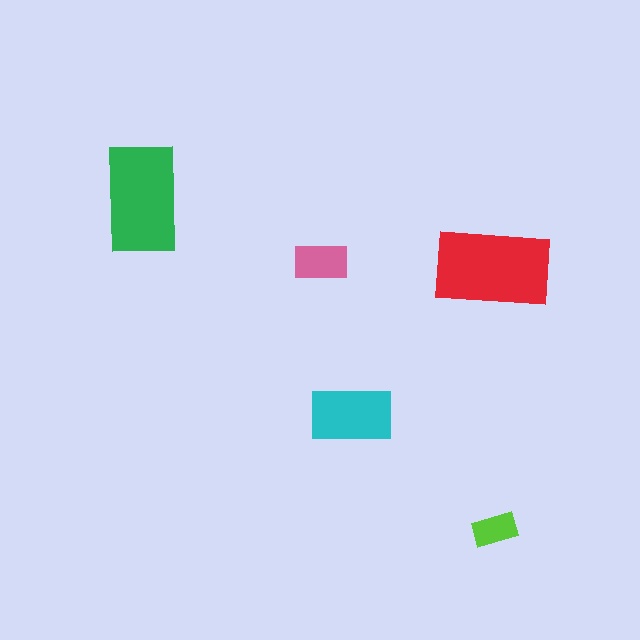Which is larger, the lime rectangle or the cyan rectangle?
The cyan one.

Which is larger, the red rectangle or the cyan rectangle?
The red one.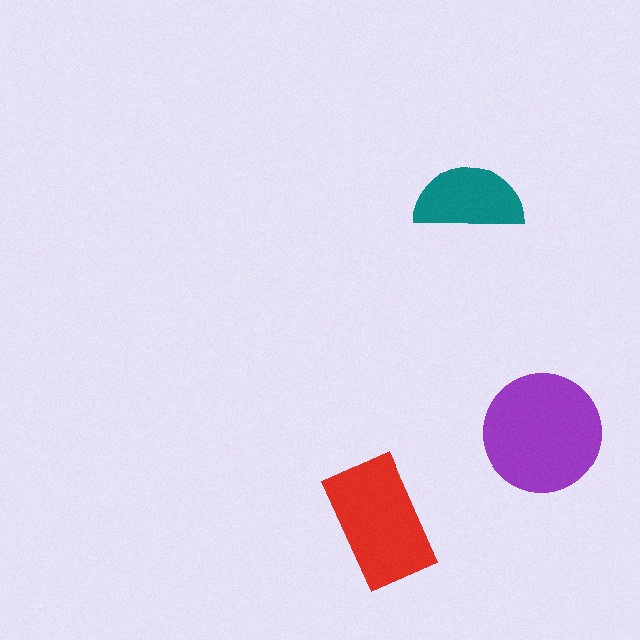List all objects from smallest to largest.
The teal semicircle, the red rectangle, the purple circle.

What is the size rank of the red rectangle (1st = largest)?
2nd.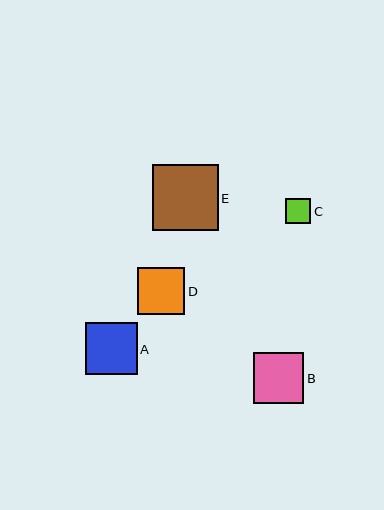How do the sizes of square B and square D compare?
Square B and square D are approximately the same size.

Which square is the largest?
Square E is the largest with a size of approximately 65 pixels.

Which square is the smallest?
Square C is the smallest with a size of approximately 25 pixels.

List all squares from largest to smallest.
From largest to smallest: E, A, B, D, C.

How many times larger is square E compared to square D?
Square E is approximately 1.4 times the size of square D.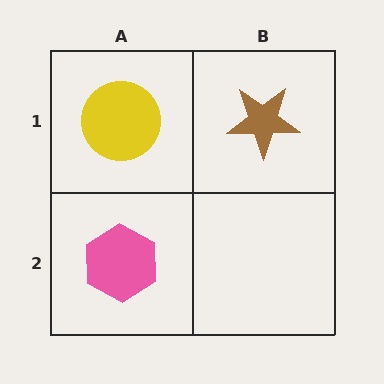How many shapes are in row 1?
2 shapes.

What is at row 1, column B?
A brown star.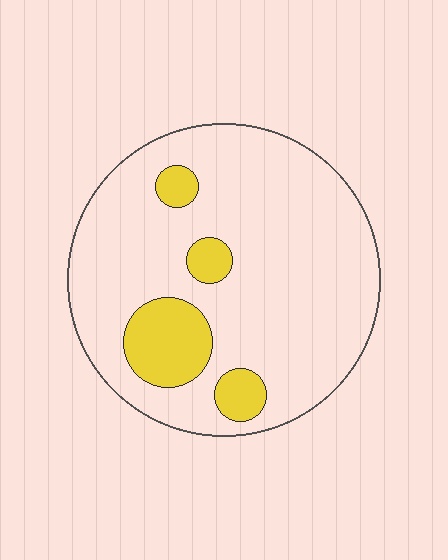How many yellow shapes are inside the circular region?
4.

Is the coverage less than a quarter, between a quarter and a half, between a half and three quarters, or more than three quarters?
Less than a quarter.